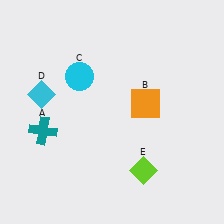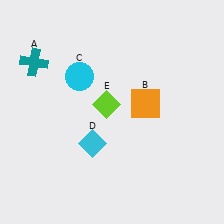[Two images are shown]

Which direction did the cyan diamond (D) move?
The cyan diamond (D) moved right.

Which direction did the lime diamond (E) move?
The lime diamond (E) moved up.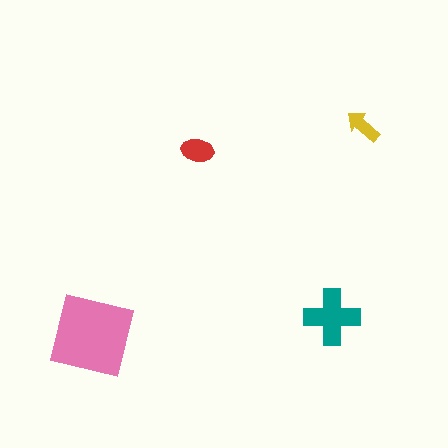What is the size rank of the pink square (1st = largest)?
1st.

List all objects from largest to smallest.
The pink square, the teal cross, the red ellipse, the yellow arrow.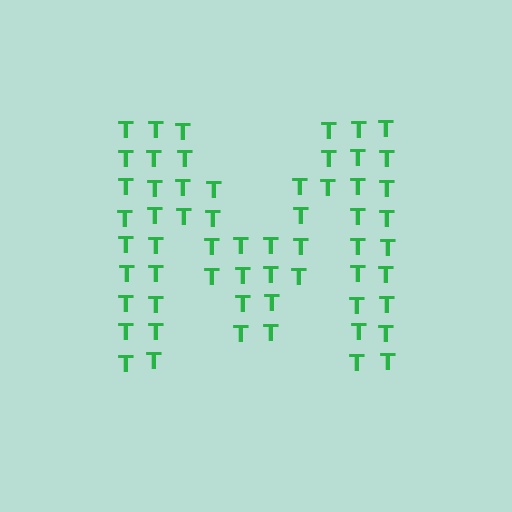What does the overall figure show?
The overall figure shows the letter M.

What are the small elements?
The small elements are letter T's.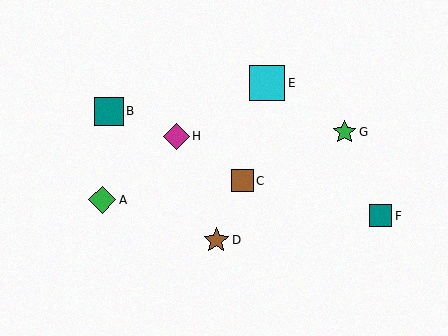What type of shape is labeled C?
Shape C is a brown square.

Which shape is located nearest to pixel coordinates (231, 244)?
The brown star (labeled D) at (216, 240) is nearest to that location.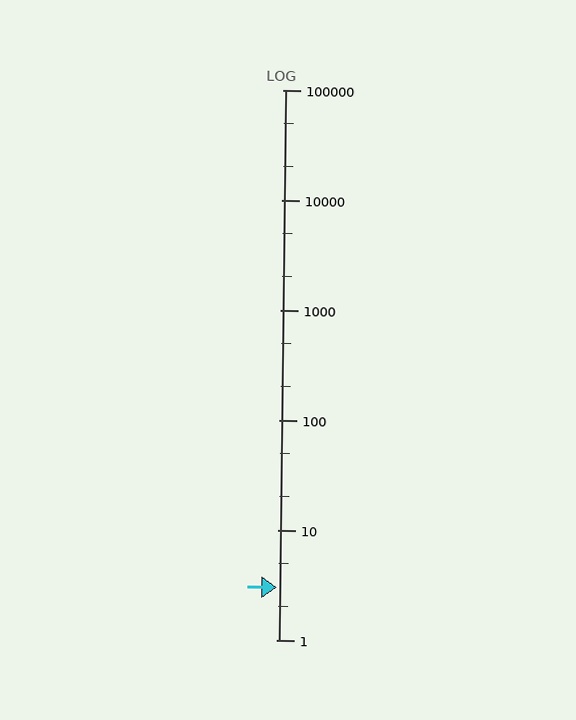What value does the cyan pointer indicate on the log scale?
The pointer indicates approximately 3.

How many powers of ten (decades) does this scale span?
The scale spans 5 decades, from 1 to 100000.